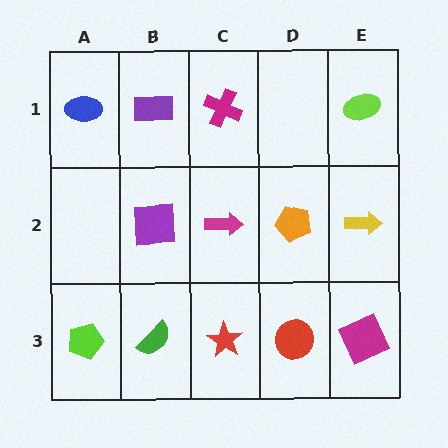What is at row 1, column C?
A magenta cross.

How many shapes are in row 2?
4 shapes.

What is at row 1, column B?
A purple rectangle.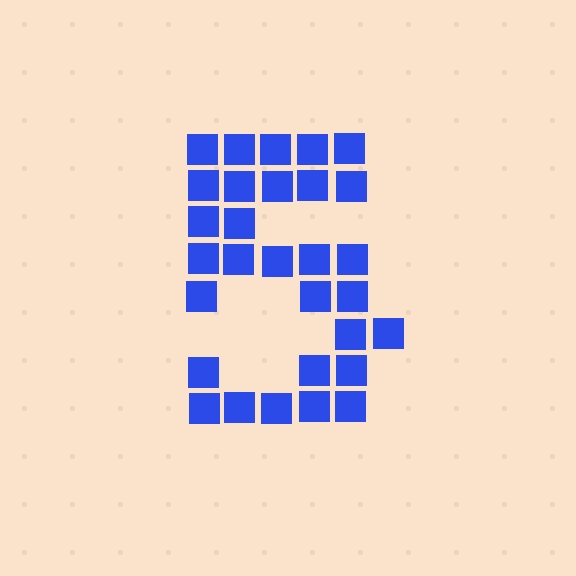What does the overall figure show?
The overall figure shows the digit 5.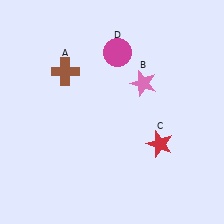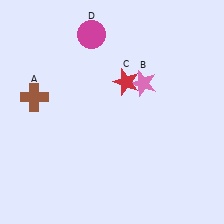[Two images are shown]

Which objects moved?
The objects that moved are: the brown cross (A), the red star (C), the magenta circle (D).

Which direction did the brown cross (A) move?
The brown cross (A) moved left.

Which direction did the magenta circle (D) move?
The magenta circle (D) moved left.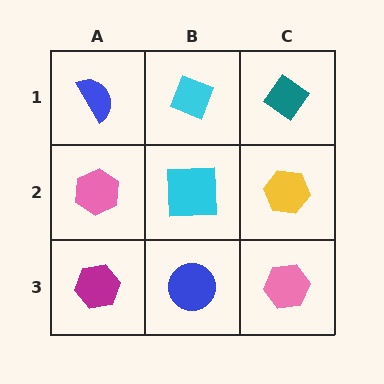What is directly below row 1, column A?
A pink hexagon.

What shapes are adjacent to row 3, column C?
A yellow hexagon (row 2, column C), a blue circle (row 3, column B).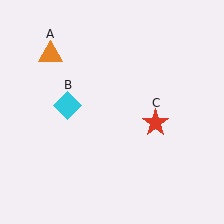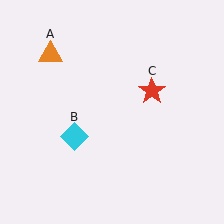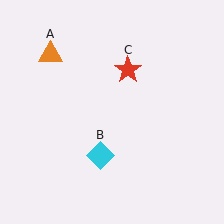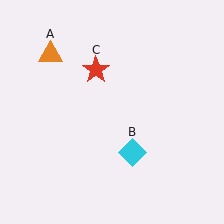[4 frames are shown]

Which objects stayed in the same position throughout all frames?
Orange triangle (object A) remained stationary.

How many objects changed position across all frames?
2 objects changed position: cyan diamond (object B), red star (object C).